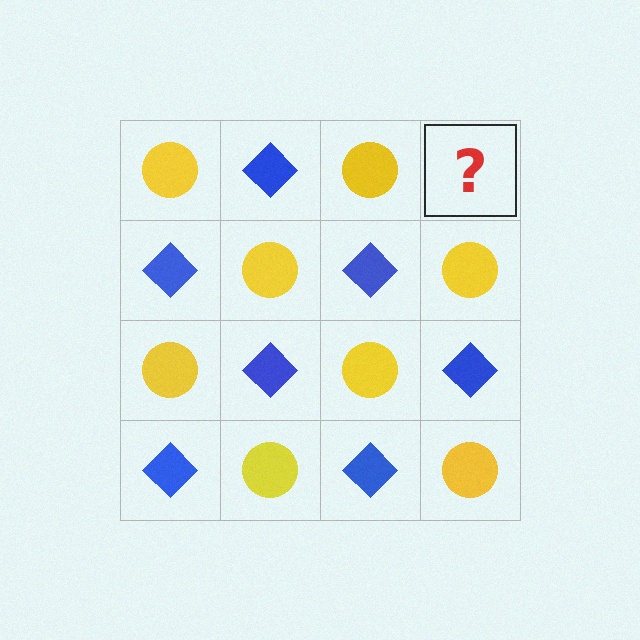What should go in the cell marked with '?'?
The missing cell should contain a blue diamond.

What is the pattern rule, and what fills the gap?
The rule is that it alternates yellow circle and blue diamond in a checkerboard pattern. The gap should be filled with a blue diamond.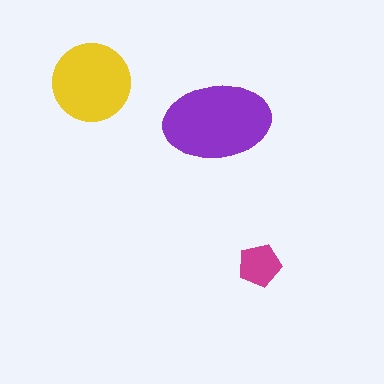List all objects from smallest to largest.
The magenta pentagon, the yellow circle, the purple ellipse.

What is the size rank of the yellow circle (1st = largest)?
2nd.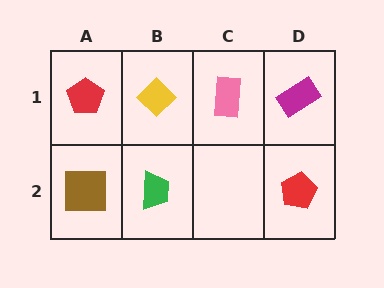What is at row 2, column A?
A brown square.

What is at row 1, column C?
A pink rectangle.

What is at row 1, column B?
A yellow diamond.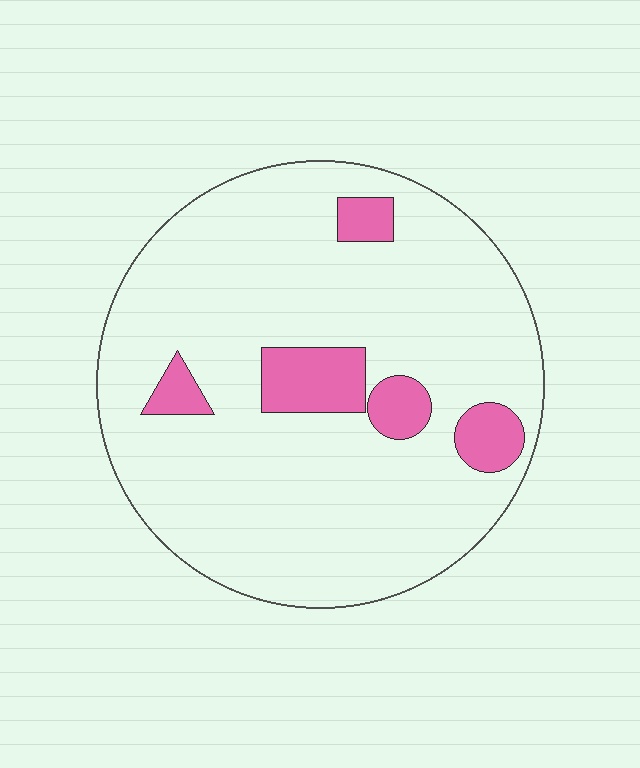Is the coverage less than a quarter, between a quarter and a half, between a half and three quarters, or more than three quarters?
Less than a quarter.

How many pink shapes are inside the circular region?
5.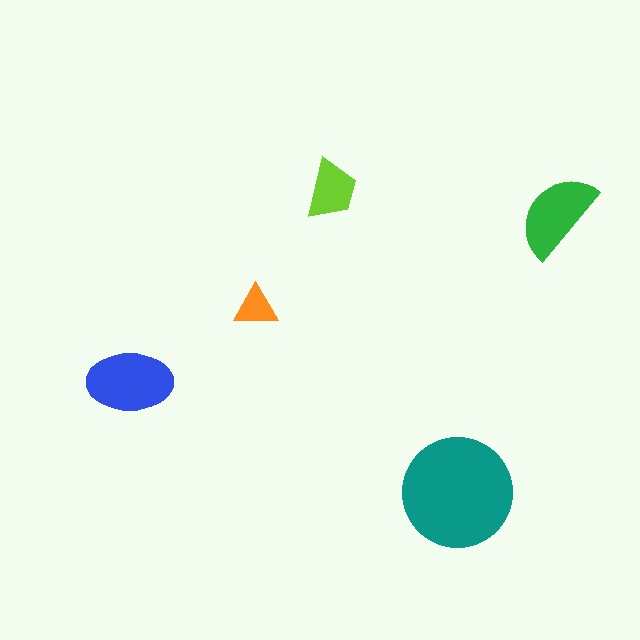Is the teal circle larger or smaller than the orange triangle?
Larger.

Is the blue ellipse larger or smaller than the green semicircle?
Larger.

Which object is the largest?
The teal circle.